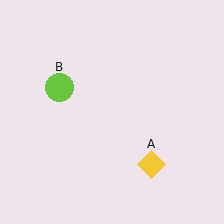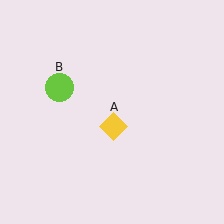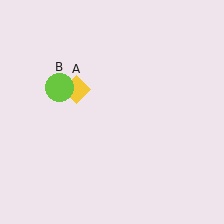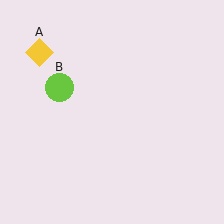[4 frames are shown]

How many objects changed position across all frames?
1 object changed position: yellow diamond (object A).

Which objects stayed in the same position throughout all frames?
Lime circle (object B) remained stationary.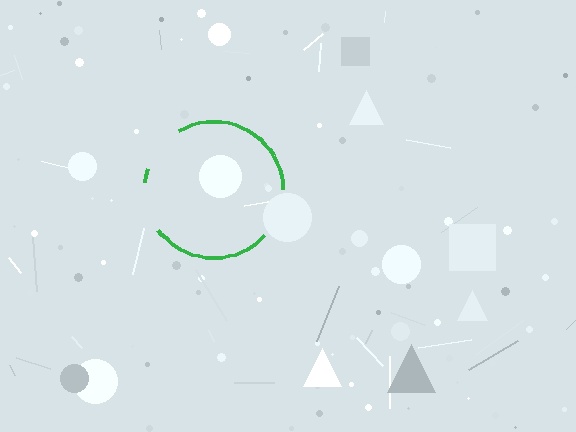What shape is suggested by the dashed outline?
The dashed outline suggests a circle.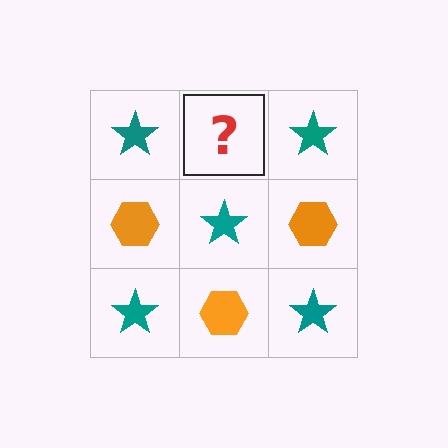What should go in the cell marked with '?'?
The missing cell should contain an orange hexagon.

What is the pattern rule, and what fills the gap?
The rule is that it alternates teal star and orange hexagon in a checkerboard pattern. The gap should be filled with an orange hexagon.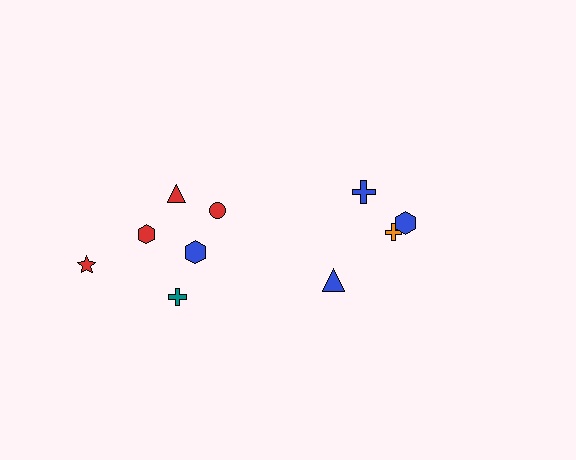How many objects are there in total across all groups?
There are 10 objects.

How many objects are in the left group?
There are 6 objects.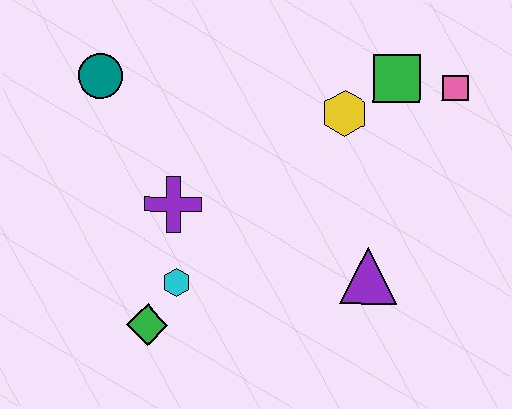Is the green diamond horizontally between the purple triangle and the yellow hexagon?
No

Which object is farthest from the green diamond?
The pink square is farthest from the green diamond.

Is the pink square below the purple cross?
No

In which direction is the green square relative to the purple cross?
The green square is to the right of the purple cross.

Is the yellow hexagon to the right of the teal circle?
Yes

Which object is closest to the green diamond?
The cyan hexagon is closest to the green diamond.